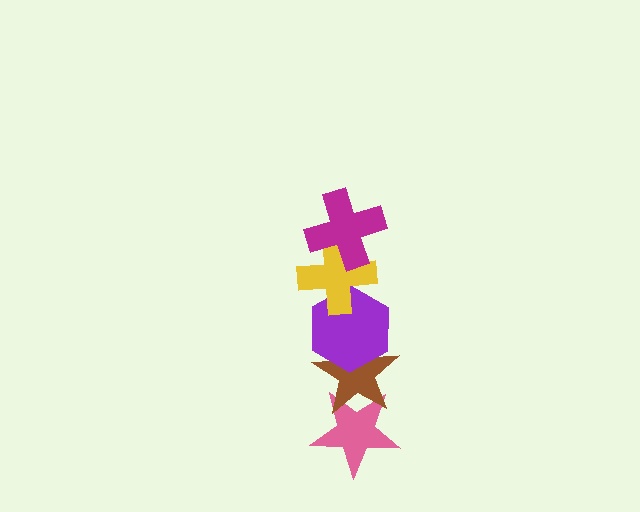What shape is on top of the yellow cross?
The magenta cross is on top of the yellow cross.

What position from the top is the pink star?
The pink star is 5th from the top.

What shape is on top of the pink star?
The brown star is on top of the pink star.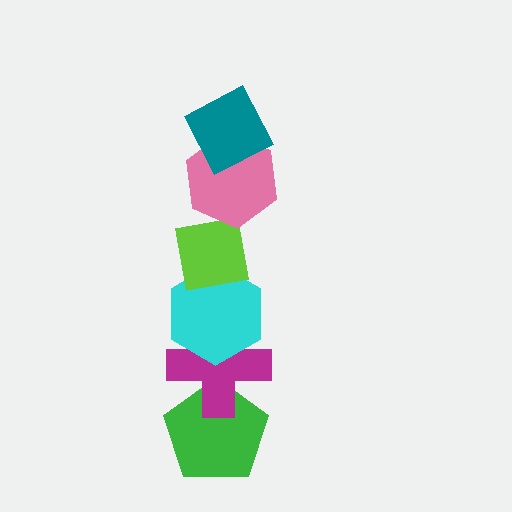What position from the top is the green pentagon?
The green pentagon is 6th from the top.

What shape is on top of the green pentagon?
The magenta cross is on top of the green pentagon.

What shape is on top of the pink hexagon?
The teal diamond is on top of the pink hexagon.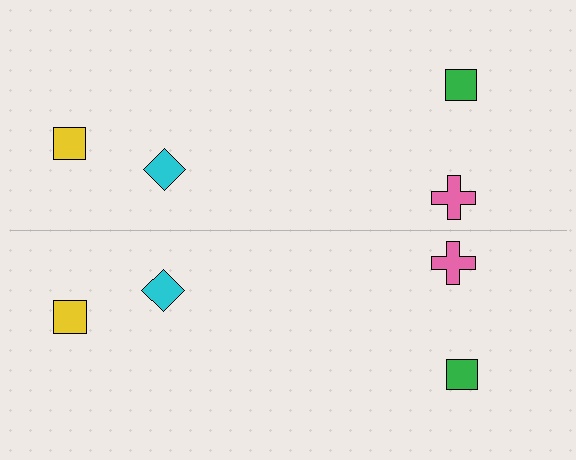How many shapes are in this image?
There are 8 shapes in this image.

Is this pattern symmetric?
Yes, this pattern has bilateral (reflection) symmetry.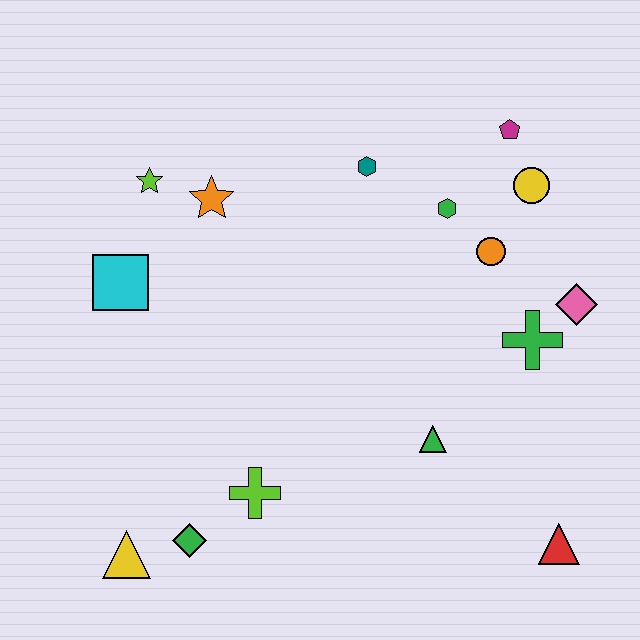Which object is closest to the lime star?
The orange star is closest to the lime star.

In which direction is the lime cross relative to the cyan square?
The lime cross is below the cyan square.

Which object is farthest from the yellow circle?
The yellow triangle is farthest from the yellow circle.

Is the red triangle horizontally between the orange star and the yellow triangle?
No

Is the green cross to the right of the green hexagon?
Yes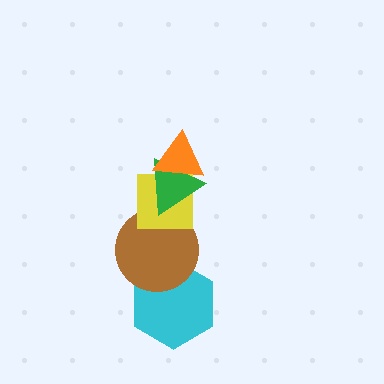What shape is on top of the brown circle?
The yellow square is on top of the brown circle.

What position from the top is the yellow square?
The yellow square is 3rd from the top.